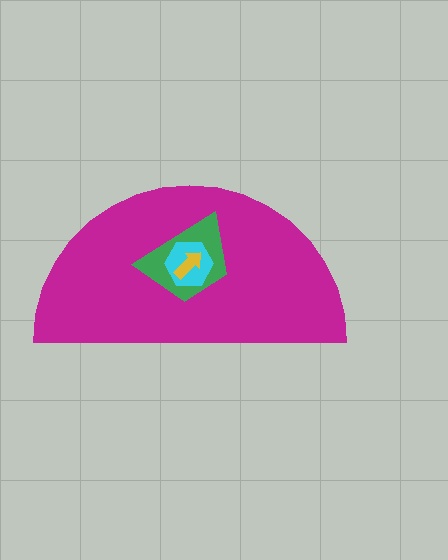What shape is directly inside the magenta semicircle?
The green trapezoid.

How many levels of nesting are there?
4.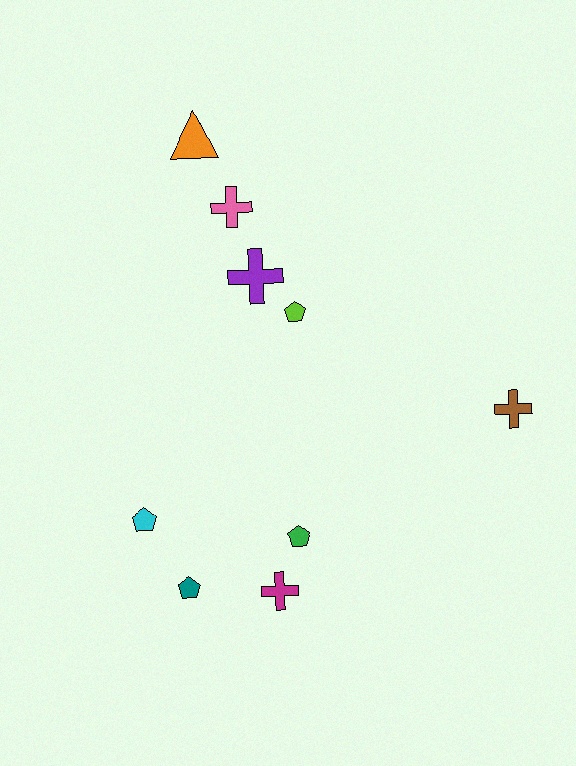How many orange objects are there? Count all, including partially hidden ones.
There is 1 orange object.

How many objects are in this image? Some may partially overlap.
There are 9 objects.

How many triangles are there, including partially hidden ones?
There is 1 triangle.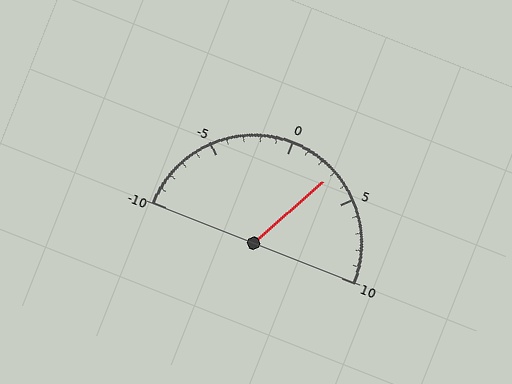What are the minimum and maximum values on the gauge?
The gauge ranges from -10 to 10.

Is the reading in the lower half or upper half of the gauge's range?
The reading is in the upper half of the range (-10 to 10).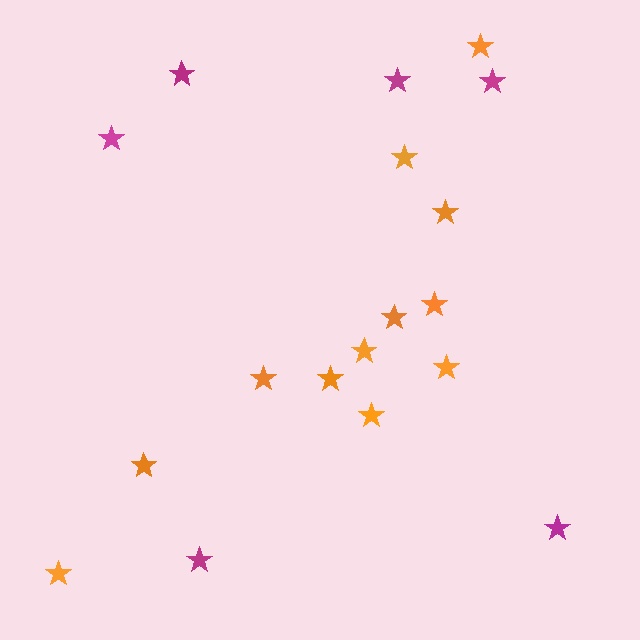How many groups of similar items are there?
There are 2 groups: one group of magenta stars (6) and one group of orange stars (12).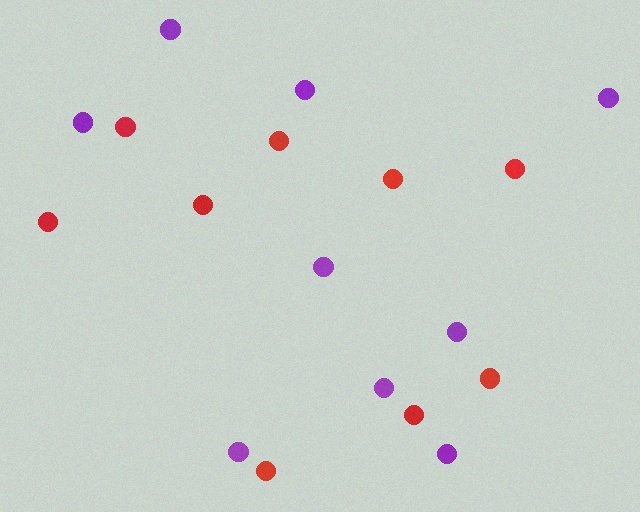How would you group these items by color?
There are 2 groups: one group of purple circles (9) and one group of red circles (9).